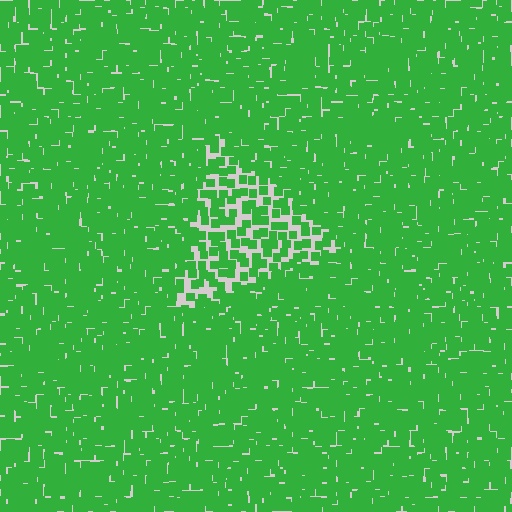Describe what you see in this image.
The image contains small green elements arranged at two different densities. A triangle-shaped region is visible where the elements are less densely packed than the surrounding area.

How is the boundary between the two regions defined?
The boundary is defined by a change in element density (approximately 2.0x ratio). All elements are the same color, size, and shape.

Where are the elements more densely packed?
The elements are more densely packed outside the triangle boundary.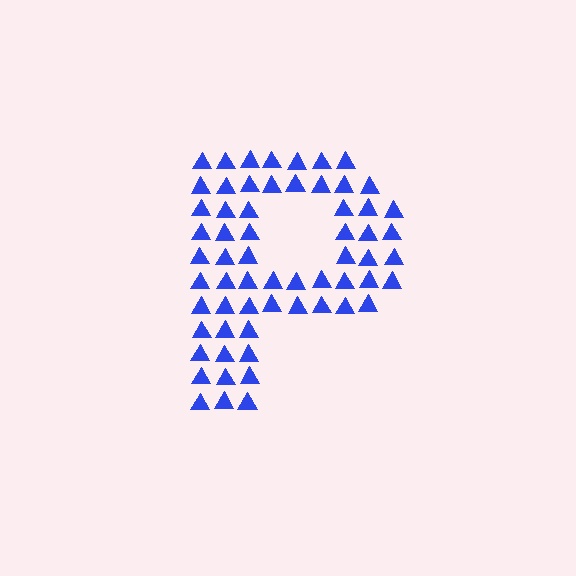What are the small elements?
The small elements are triangles.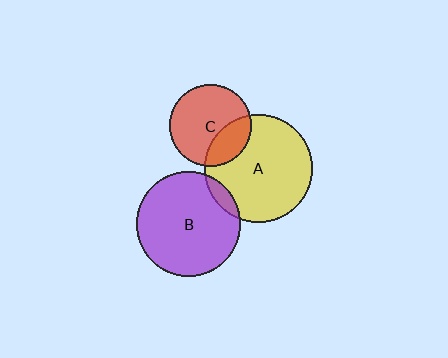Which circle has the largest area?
Circle A (yellow).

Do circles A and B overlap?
Yes.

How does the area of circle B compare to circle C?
Approximately 1.7 times.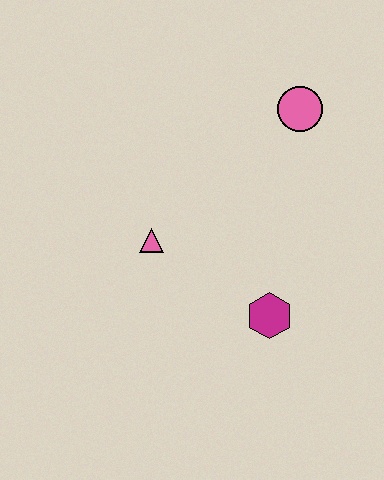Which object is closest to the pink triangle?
The magenta hexagon is closest to the pink triangle.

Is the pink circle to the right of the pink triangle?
Yes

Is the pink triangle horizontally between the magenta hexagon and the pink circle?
No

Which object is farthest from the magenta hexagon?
The pink circle is farthest from the magenta hexagon.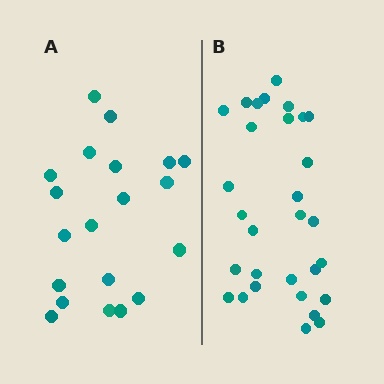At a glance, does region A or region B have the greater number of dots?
Region B (the right region) has more dots.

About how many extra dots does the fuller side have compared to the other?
Region B has roughly 10 or so more dots than region A.